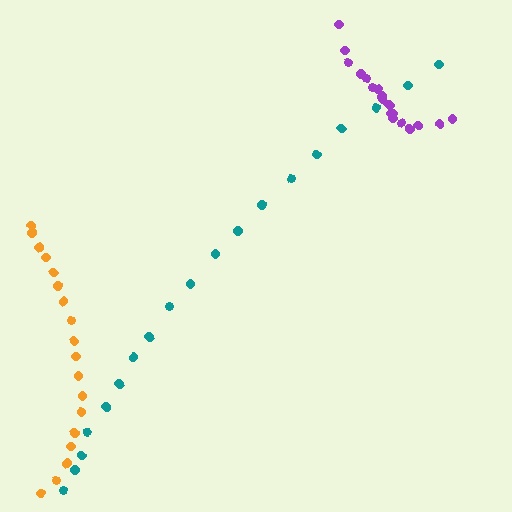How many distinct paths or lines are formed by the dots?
There are 3 distinct paths.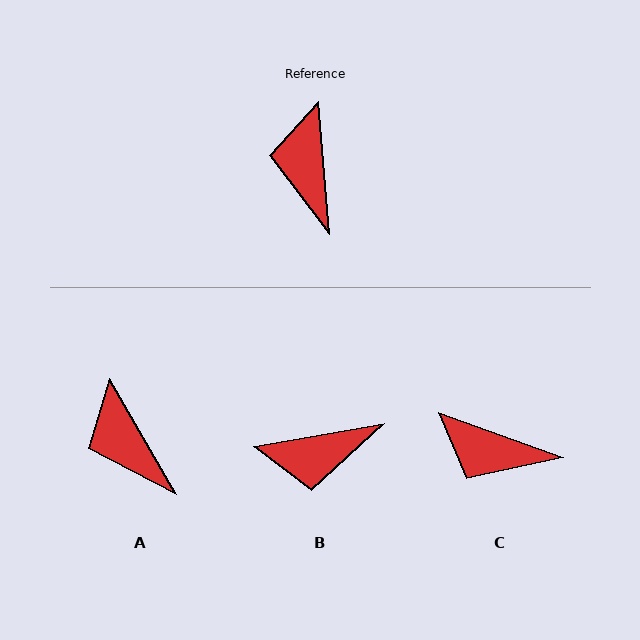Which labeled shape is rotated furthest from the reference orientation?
B, about 95 degrees away.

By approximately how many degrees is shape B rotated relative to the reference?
Approximately 95 degrees counter-clockwise.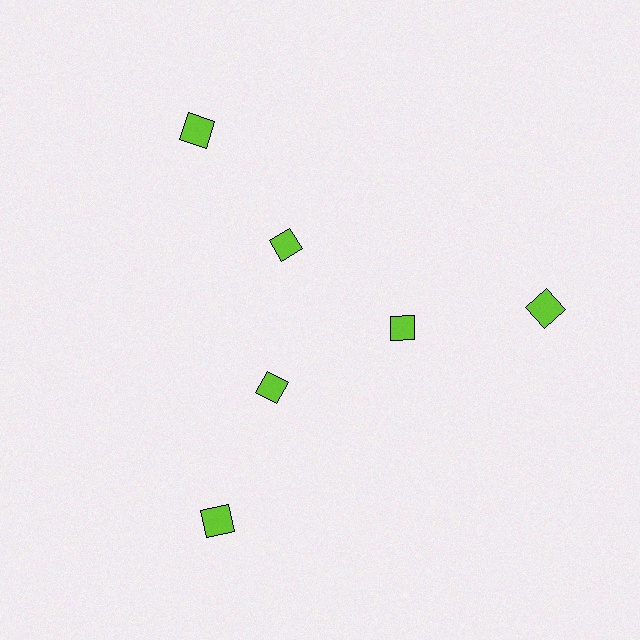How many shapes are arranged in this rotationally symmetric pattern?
There are 6 shapes, arranged in 3 groups of 2.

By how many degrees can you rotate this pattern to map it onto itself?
The pattern maps onto itself every 120 degrees of rotation.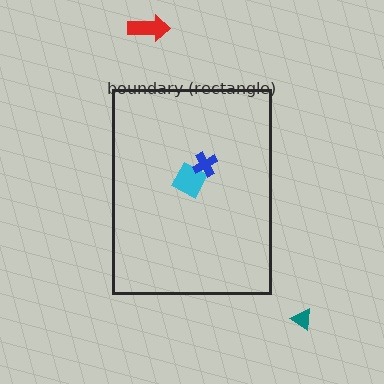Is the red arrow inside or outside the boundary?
Outside.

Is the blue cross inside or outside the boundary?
Inside.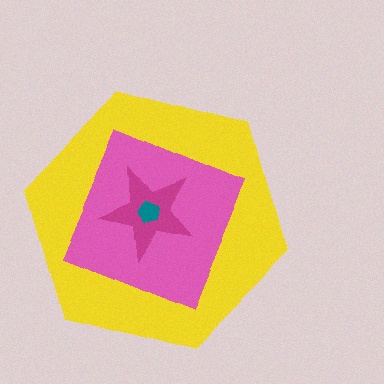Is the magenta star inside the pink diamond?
Yes.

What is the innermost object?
The teal pentagon.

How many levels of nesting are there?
4.